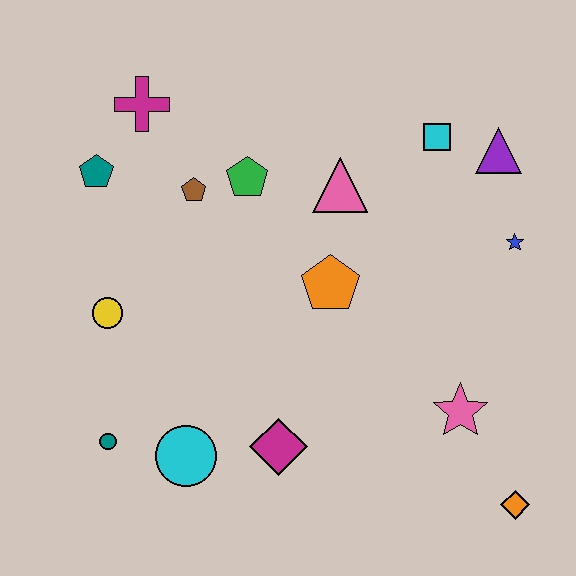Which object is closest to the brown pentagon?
The green pentagon is closest to the brown pentagon.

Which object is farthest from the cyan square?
The teal circle is farthest from the cyan square.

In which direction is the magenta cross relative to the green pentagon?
The magenta cross is to the left of the green pentagon.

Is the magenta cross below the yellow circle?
No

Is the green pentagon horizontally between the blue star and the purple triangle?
No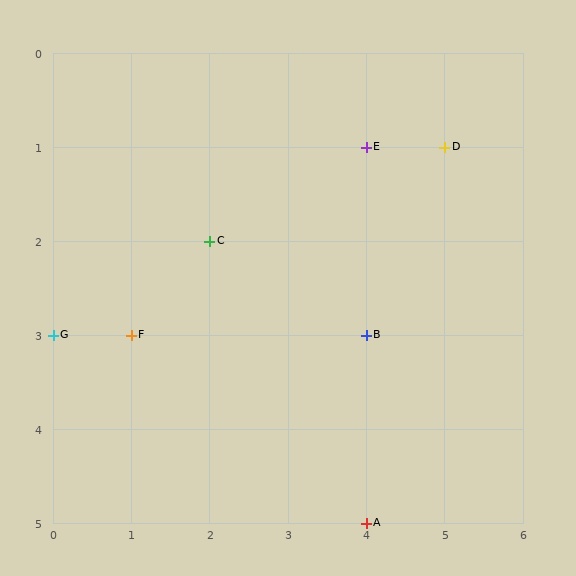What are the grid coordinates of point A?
Point A is at grid coordinates (4, 5).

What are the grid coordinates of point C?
Point C is at grid coordinates (2, 2).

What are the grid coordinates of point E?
Point E is at grid coordinates (4, 1).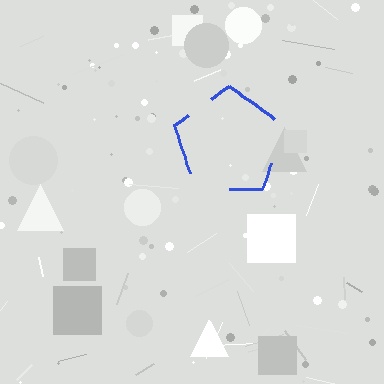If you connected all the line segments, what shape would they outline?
They would outline a pentagon.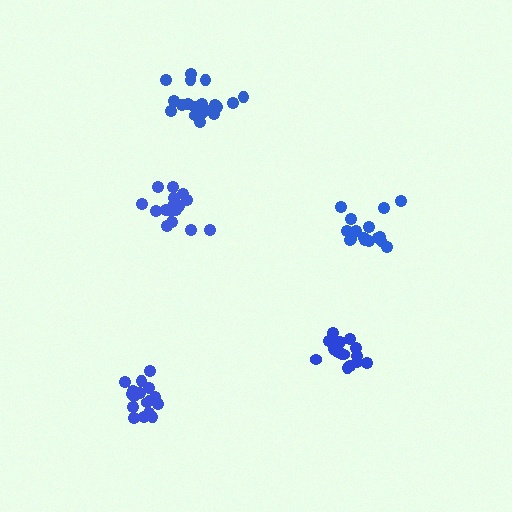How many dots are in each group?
Group 1: 16 dots, Group 2: 16 dots, Group 3: 19 dots, Group 4: 18 dots, Group 5: 16 dots (85 total).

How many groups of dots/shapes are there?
There are 5 groups.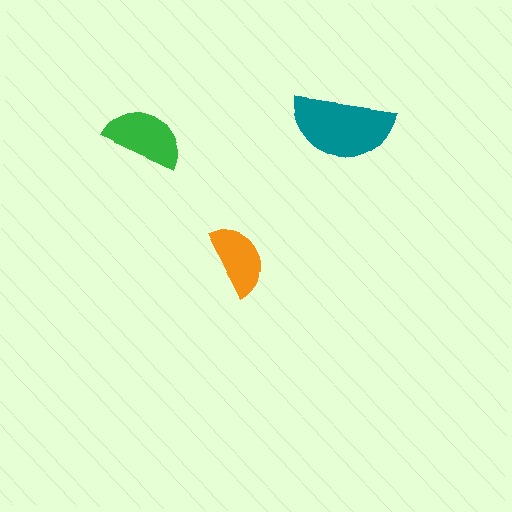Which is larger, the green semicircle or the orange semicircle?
The green one.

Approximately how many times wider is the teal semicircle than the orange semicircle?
About 1.5 times wider.